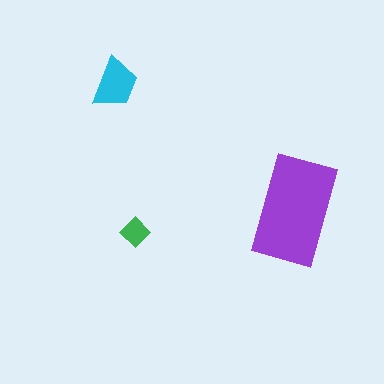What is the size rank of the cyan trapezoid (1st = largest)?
2nd.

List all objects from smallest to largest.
The green diamond, the cyan trapezoid, the purple rectangle.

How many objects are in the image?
There are 3 objects in the image.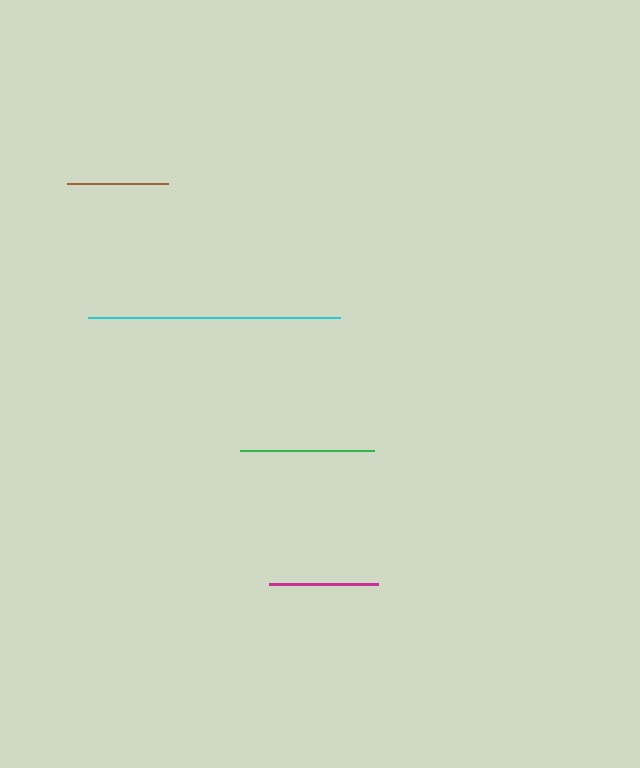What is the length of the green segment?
The green segment is approximately 134 pixels long.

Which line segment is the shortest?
The brown line is the shortest at approximately 100 pixels.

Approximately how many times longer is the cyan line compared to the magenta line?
The cyan line is approximately 2.3 times the length of the magenta line.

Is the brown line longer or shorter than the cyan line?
The cyan line is longer than the brown line.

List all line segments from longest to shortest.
From longest to shortest: cyan, green, magenta, brown.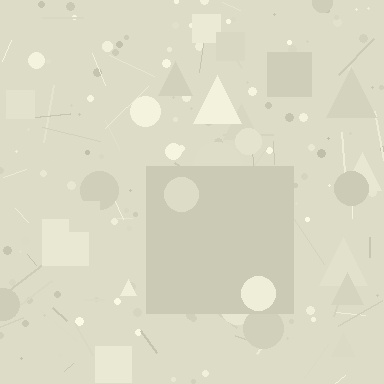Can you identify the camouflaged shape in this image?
The camouflaged shape is a square.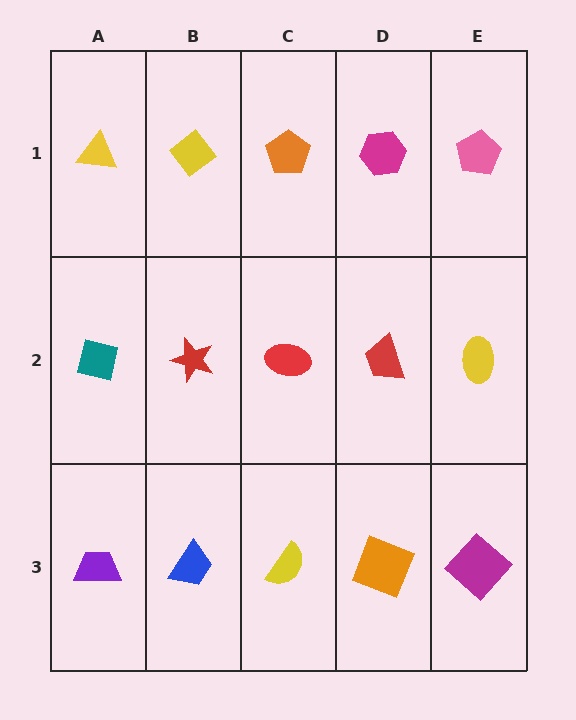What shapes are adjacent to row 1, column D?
A red trapezoid (row 2, column D), an orange pentagon (row 1, column C), a pink pentagon (row 1, column E).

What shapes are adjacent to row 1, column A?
A teal square (row 2, column A), a yellow diamond (row 1, column B).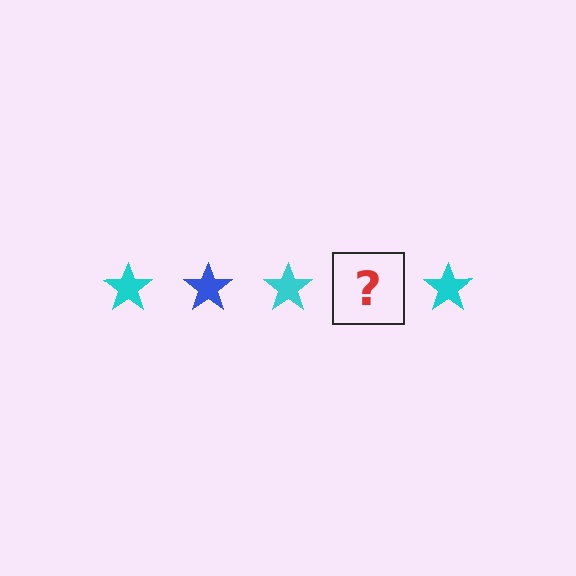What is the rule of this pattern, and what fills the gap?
The rule is that the pattern cycles through cyan, blue stars. The gap should be filled with a blue star.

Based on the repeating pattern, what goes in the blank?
The blank should be a blue star.